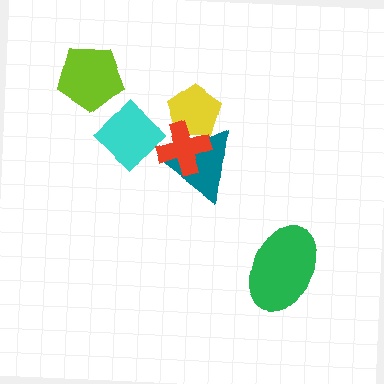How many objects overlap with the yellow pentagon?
2 objects overlap with the yellow pentagon.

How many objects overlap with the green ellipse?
0 objects overlap with the green ellipse.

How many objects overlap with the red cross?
3 objects overlap with the red cross.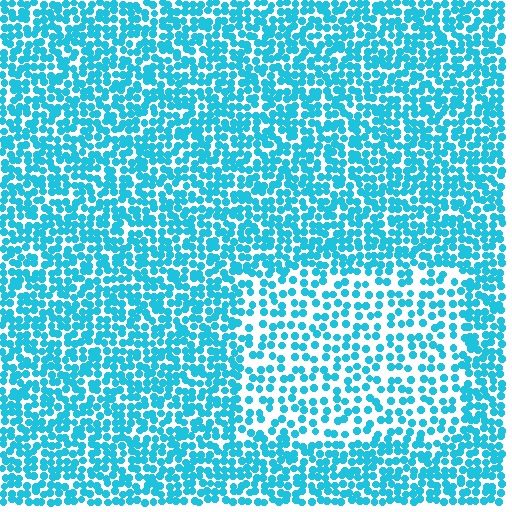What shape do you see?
I see a rectangle.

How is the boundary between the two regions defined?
The boundary is defined by a change in element density (approximately 1.8x ratio). All elements are the same color, size, and shape.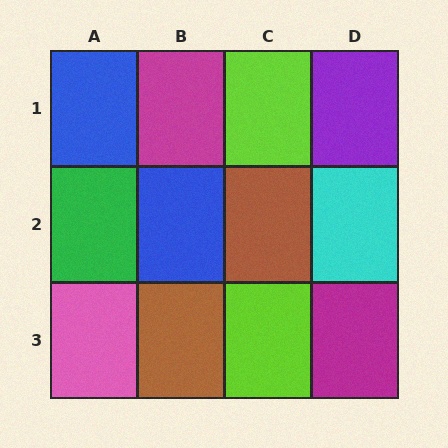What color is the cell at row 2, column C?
Brown.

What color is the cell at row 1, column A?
Blue.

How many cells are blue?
2 cells are blue.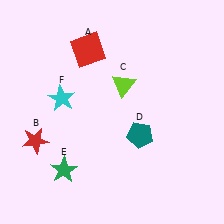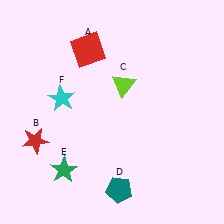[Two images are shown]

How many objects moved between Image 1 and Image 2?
1 object moved between the two images.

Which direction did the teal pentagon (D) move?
The teal pentagon (D) moved down.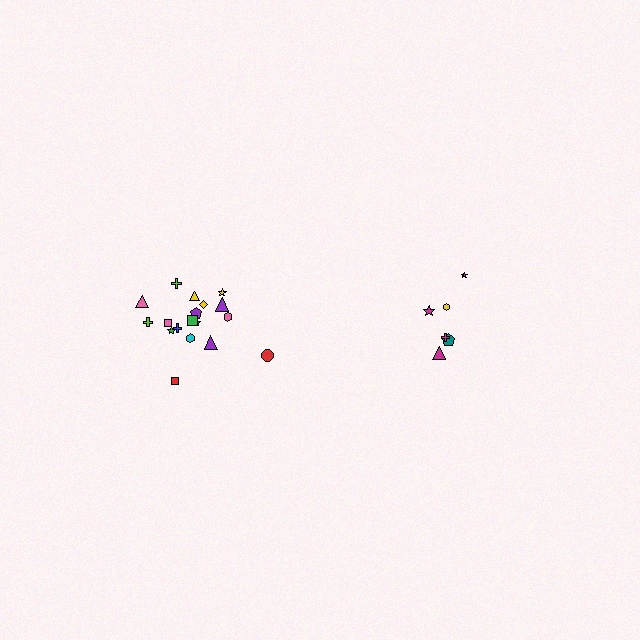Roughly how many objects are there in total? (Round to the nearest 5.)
Roughly 25 objects in total.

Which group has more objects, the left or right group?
The left group.